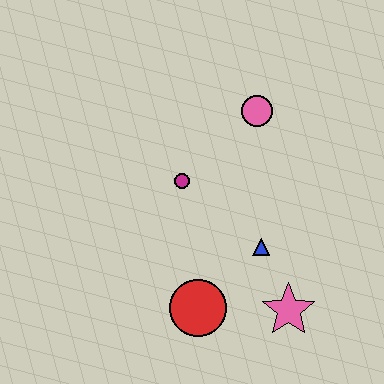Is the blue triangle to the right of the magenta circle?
Yes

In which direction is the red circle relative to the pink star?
The red circle is to the left of the pink star.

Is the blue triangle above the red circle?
Yes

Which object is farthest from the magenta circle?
The pink star is farthest from the magenta circle.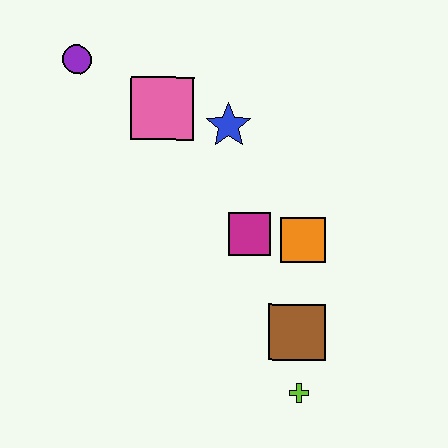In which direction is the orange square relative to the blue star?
The orange square is below the blue star.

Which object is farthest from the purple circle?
The lime cross is farthest from the purple circle.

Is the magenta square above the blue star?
No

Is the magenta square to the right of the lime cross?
No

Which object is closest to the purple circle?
The pink square is closest to the purple circle.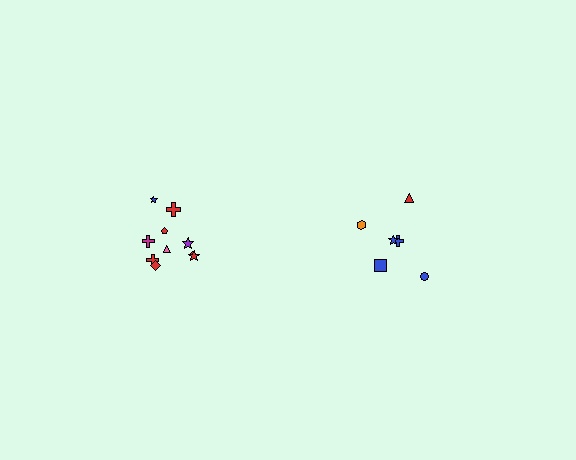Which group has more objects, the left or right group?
The left group.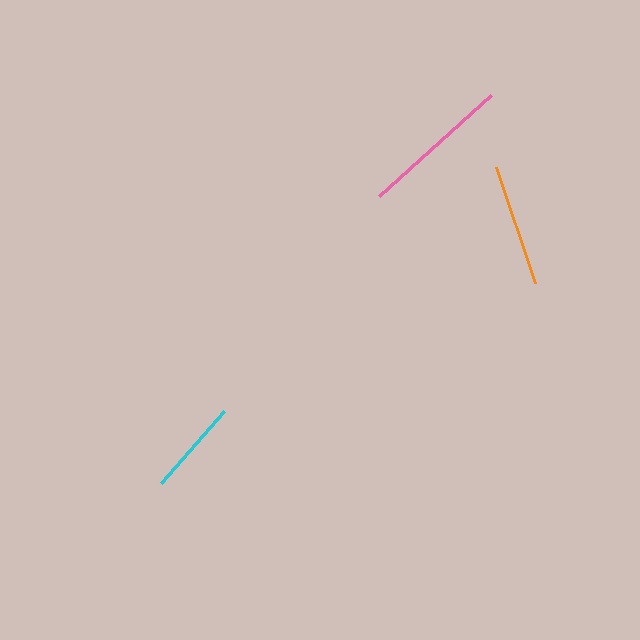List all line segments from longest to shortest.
From longest to shortest: pink, orange, cyan.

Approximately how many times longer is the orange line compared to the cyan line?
The orange line is approximately 1.3 times the length of the cyan line.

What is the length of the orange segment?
The orange segment is approximately 122 pixels long.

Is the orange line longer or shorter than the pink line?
The pink line is longer than the orange line.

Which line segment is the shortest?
The cyan line is the shortest at approximately 96 pixels.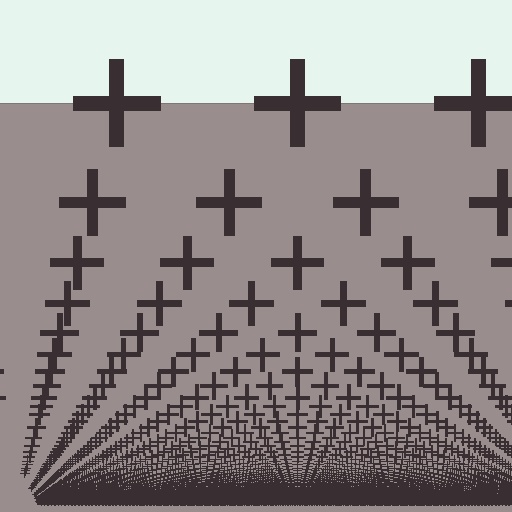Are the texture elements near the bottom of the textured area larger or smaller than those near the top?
Smaller. The gradient is inverted — elements near the bottom are smaller and denser.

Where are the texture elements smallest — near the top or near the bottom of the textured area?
Near the bottom.